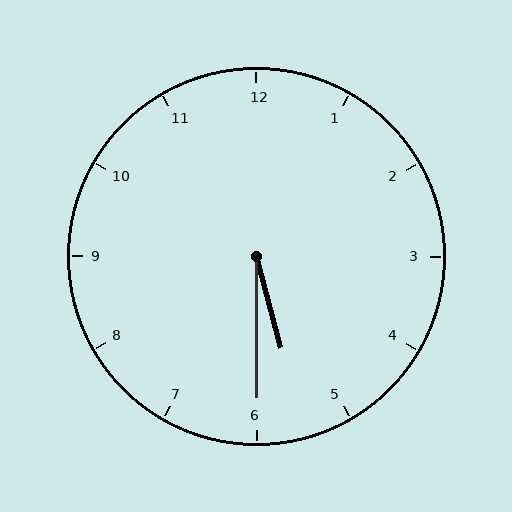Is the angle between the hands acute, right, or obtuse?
It is acute.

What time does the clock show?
5:30.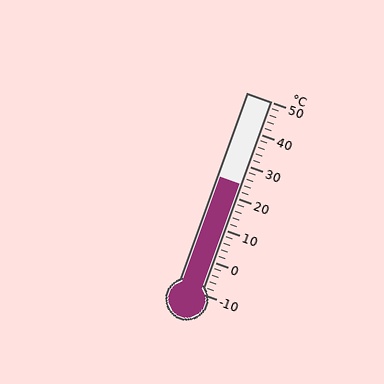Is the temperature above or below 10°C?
The temperature is above 10°C.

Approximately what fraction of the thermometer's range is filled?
The thermometer is filled to approximately 55% of its range.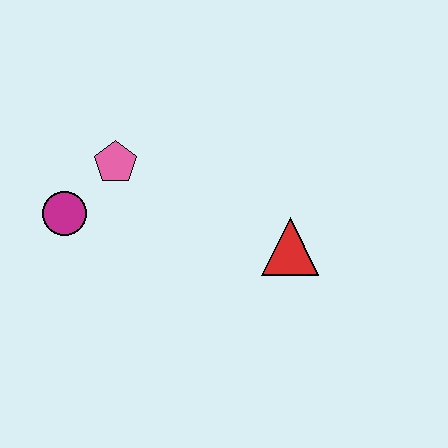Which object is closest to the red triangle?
The pink pentagon is closest to the red triangle.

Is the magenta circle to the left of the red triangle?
Yes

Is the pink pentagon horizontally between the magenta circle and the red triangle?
Yes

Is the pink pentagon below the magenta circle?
No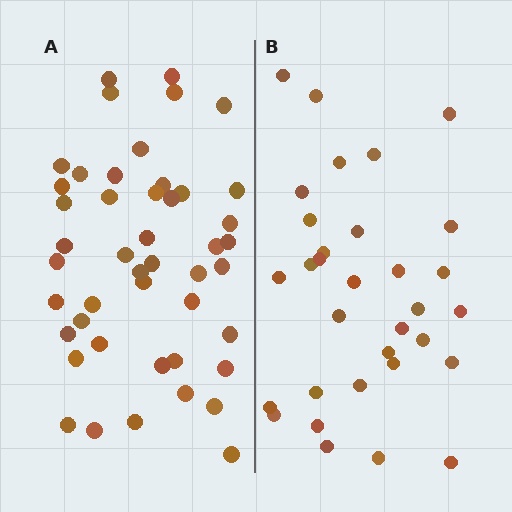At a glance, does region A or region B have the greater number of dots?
Region A (the left region) has more dots.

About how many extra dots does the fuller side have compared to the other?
Region A has approximately 15 more dots than region B.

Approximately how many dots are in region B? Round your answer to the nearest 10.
About 30 dots. (The exact count is 32, which rounds to 30.)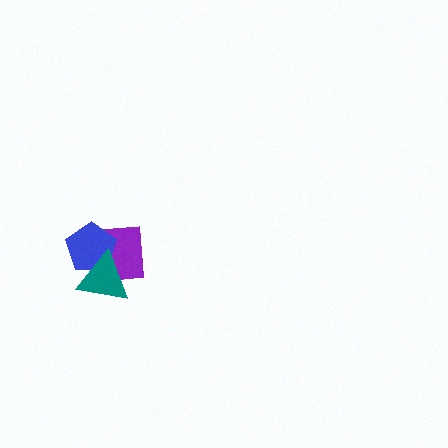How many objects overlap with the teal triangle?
2 objects overlap with the teal triangle.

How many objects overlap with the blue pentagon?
2 objects overlap with the blue pentagon.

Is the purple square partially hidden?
Yes, it is partially covered by another shape.